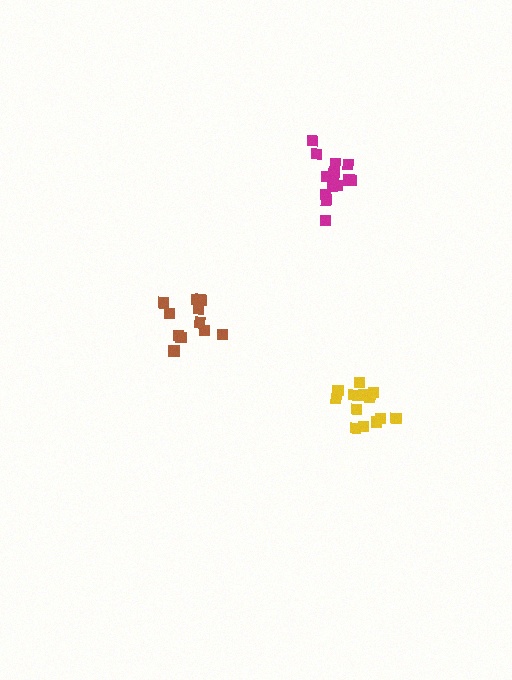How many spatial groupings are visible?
There are 3 spatial groupings.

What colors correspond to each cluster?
The clusters are colored: magenta, brown, yellow.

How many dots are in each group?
Group 1: 14 dots, Group 2: 12 dots, Group 3: 14 dots (40 total).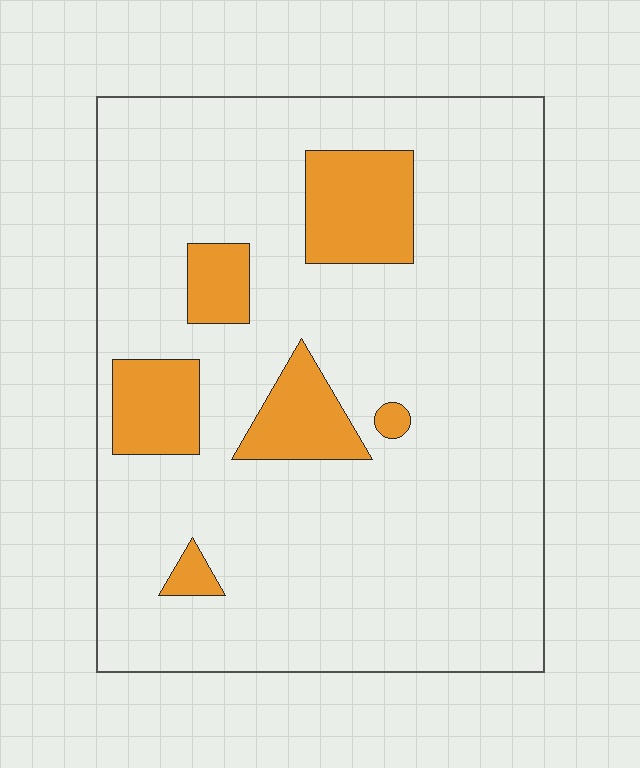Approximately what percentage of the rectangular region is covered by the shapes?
Approximately 15%.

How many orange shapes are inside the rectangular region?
6.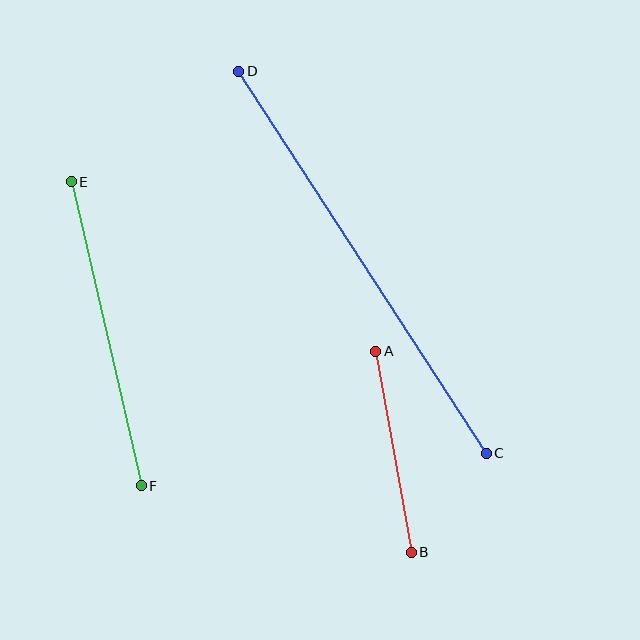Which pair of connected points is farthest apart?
Points C and D are farthest apart.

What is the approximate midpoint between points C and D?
The midpoint is at approximately (362, 262) pixels.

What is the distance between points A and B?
The distance is approximately 204 pixels.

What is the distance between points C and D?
The distance is approximately 455 pixels.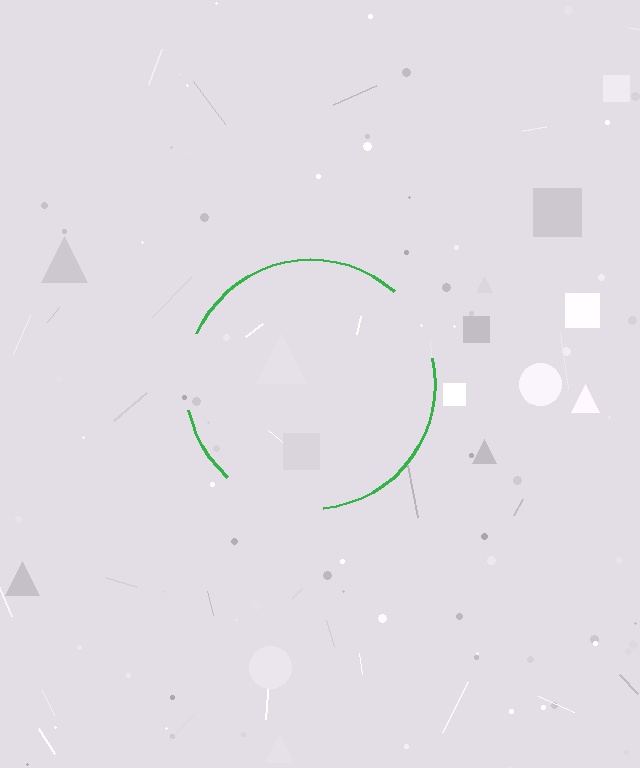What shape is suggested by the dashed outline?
The dashed outline suggests a circle.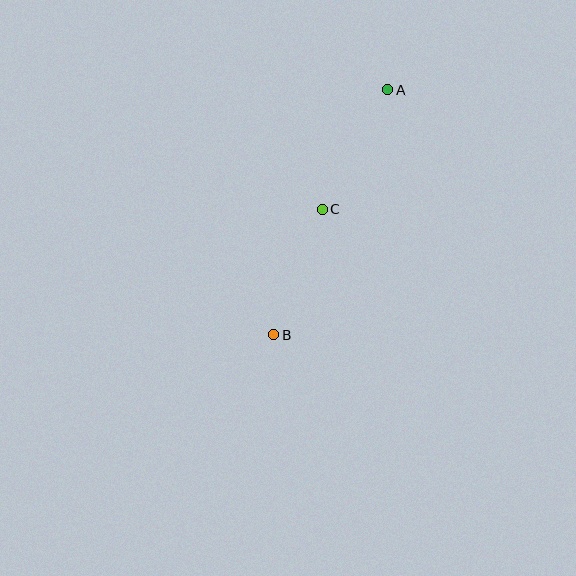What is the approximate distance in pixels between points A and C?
The distance between A and C is approximately 136 pixels.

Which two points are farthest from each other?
Points A and B are farthest from each other.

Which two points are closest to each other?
Points B and C are closest to each other.